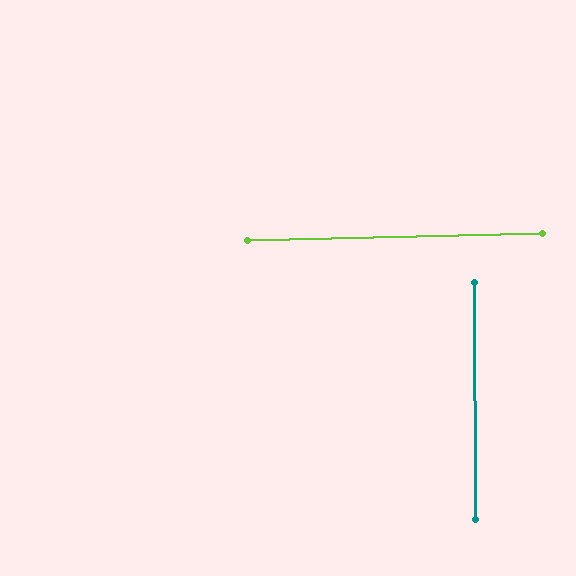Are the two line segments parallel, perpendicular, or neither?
Perpendicular — they meet at approximately 89°.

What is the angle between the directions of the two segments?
Approximately 89 degrees.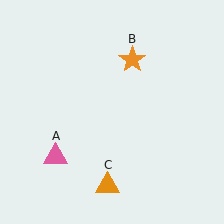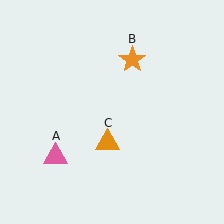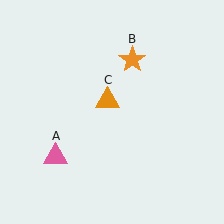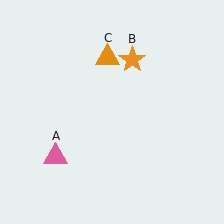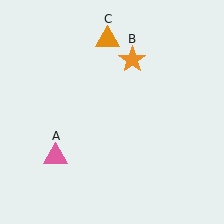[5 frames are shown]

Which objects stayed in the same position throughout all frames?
Pink triangle (object A) and orange star (object B) remained stationary.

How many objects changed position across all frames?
1 object changed position: orange triangle (object C).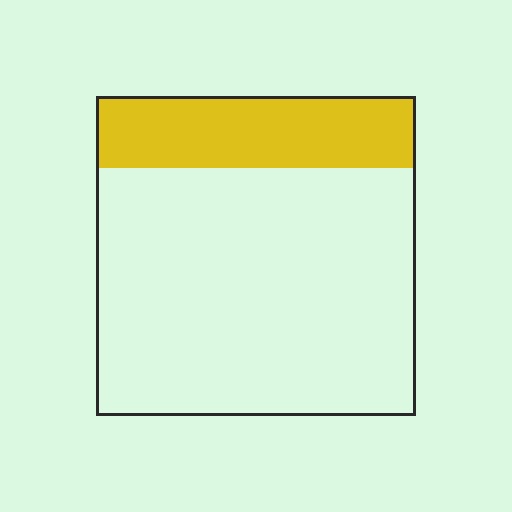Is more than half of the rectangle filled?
No.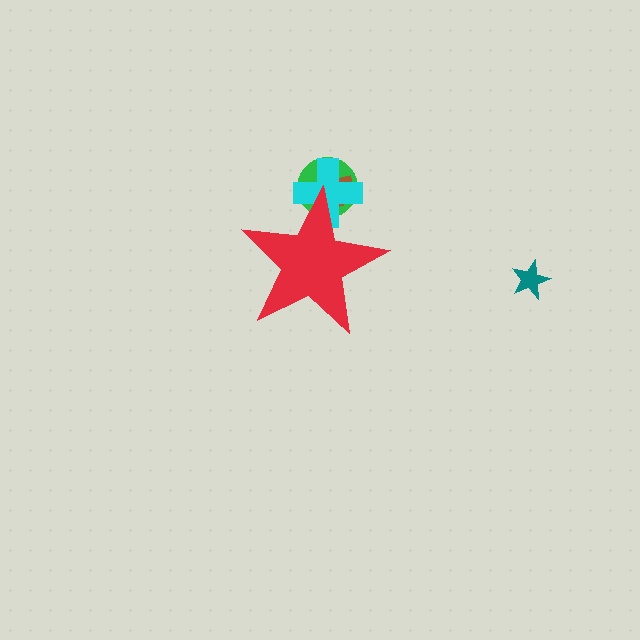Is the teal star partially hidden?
No, the teal star is fully visible.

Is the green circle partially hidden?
Yes, the green circle is partially hidden behind the red star.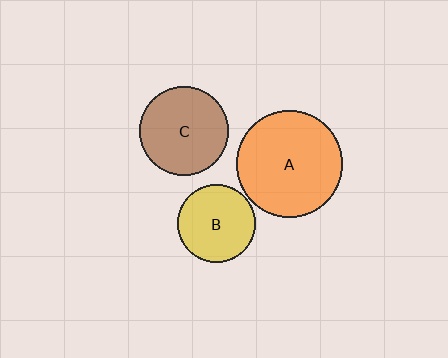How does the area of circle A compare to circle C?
Approximately 1.4 times.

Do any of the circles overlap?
No, none of the circles overlap.